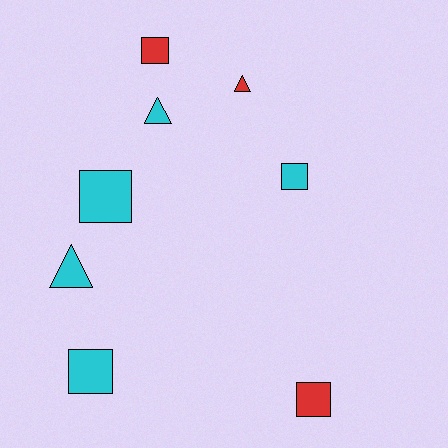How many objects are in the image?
There are 8 objects.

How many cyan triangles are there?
There are 2 cyan triangles.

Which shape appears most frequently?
Square, with 5 objects.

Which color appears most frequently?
Cyan, with 5 objects.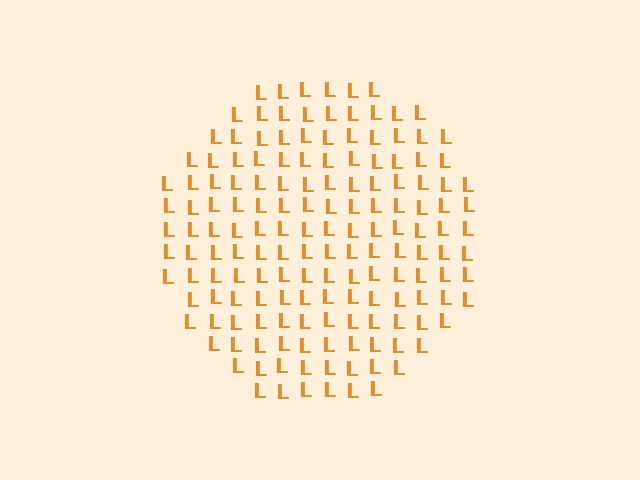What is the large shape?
The large shape is a circle.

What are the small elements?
The small elements are letter L's.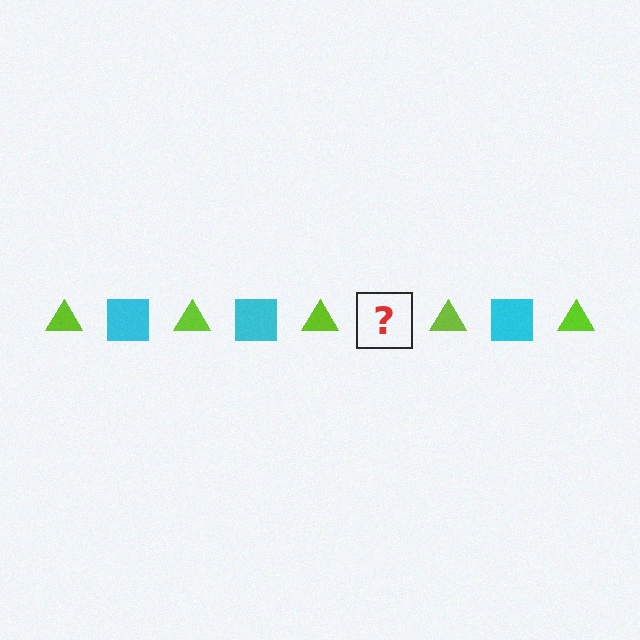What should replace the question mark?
The question mark should be replaced with a cyan square.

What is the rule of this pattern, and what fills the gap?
The rule is that the pattern alternates between lime triangle and cyan square. The gap should be filled with a cyan square.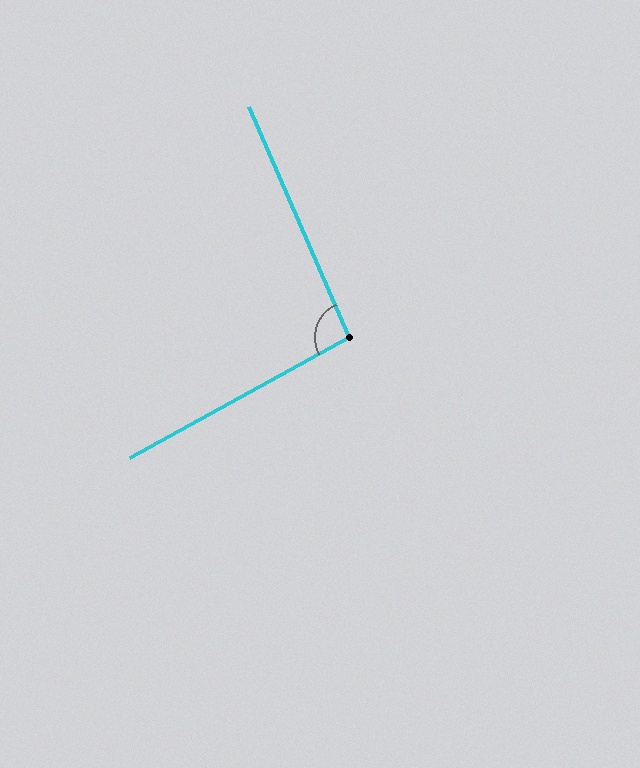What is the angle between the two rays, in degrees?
Approximately 95 degrees.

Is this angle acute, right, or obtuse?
It is obtuse.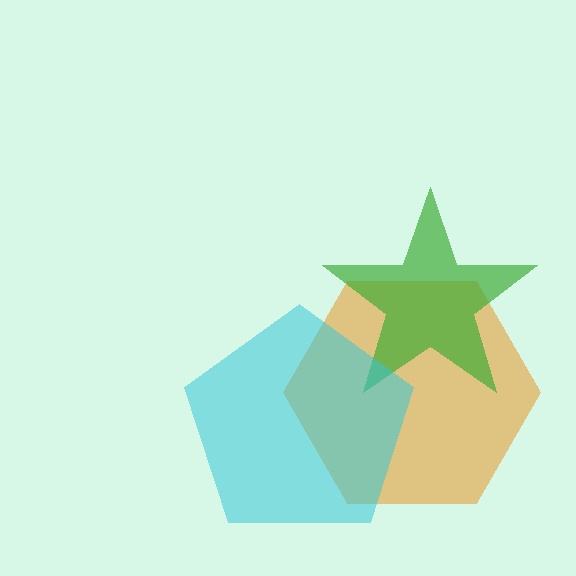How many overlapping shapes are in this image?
There are 3 overlapping shapes in the image.